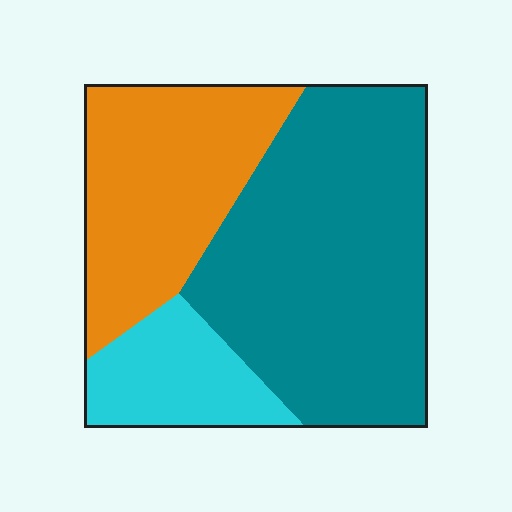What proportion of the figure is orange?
Orange covers around 30% of the figure.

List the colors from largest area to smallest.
From largest to smallest: teal, orange, cyan.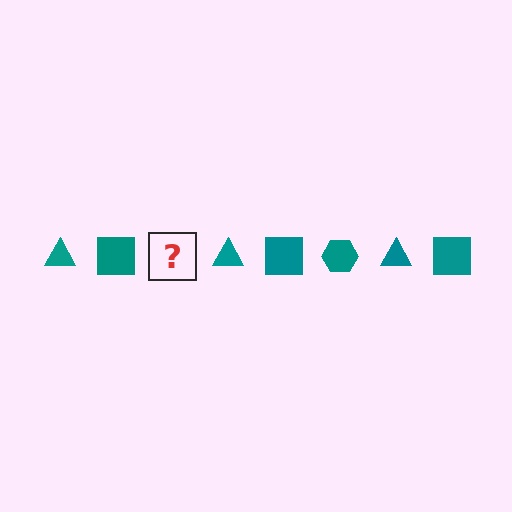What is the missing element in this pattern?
The missing element is a teal hexagon.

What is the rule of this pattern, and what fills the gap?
The rule is that the pattern cycles through triangle, square, hexagon shapes in teal. The gap should be filled with a teal hexagon.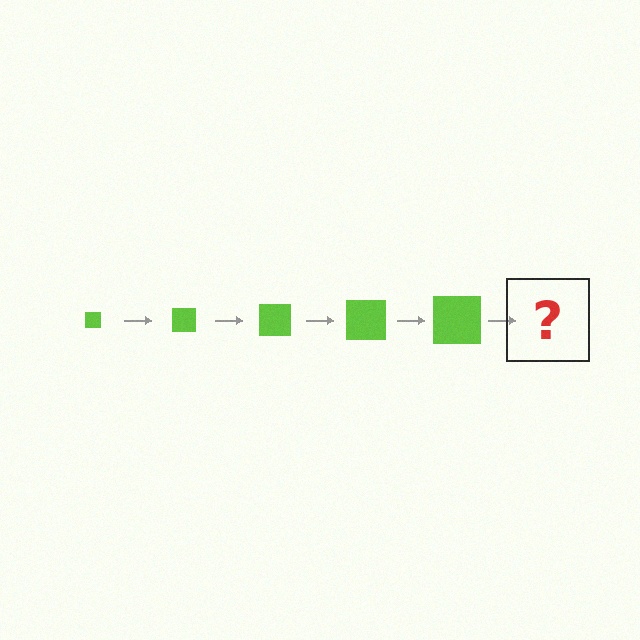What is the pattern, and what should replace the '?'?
The pattern is that the square gets progressively larger each step. The '?' should be a lime square, larger than the previous one.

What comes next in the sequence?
The next element should be a lime square, larger than the previous one.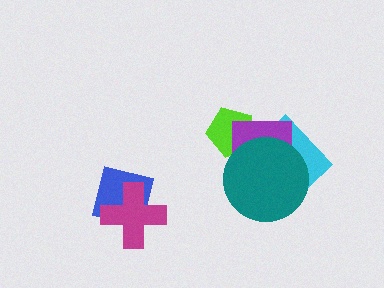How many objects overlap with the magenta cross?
1 object overlaps with the magenta cross.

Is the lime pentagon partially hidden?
Yes, it is partially covered by another shape.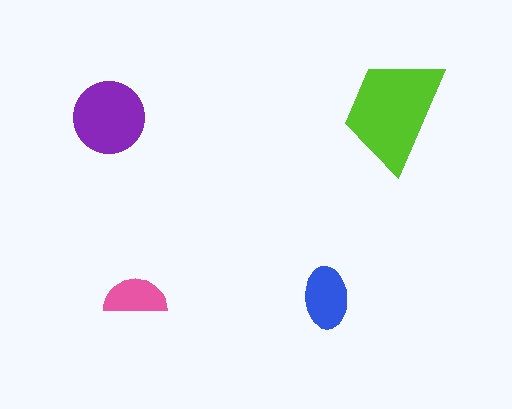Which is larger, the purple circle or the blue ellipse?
The purple circle.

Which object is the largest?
The lime trapezoid.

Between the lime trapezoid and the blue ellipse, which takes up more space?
The lime trapezoid.